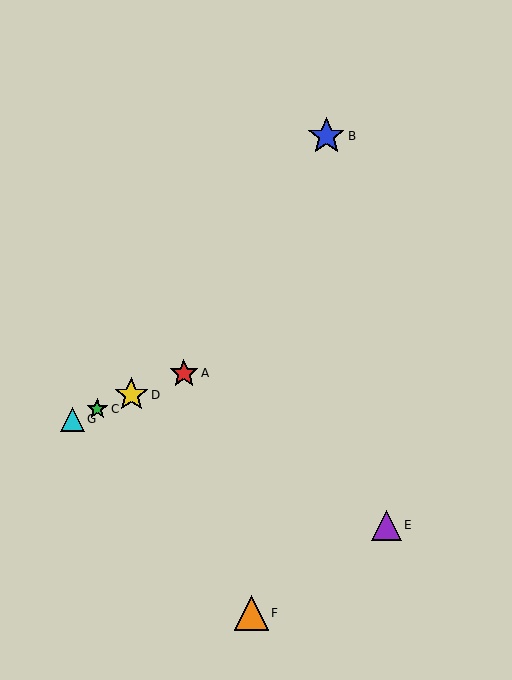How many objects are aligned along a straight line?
4 objects (A, C, D, G) are aligned along a straight line.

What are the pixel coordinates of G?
Object G is at (73, 419).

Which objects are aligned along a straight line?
Objects A, C, D, G are aligned along a straight line.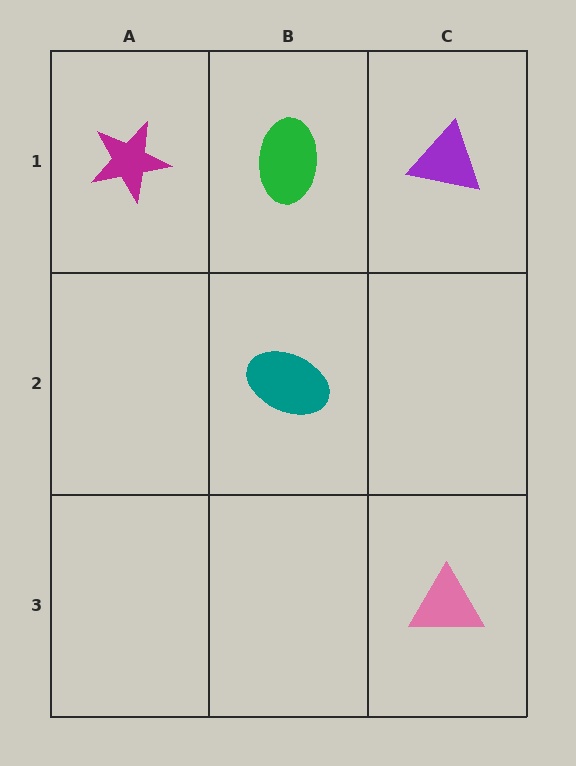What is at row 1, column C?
A purple triangle.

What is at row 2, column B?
A teal ellipse.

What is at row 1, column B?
A green ellipse.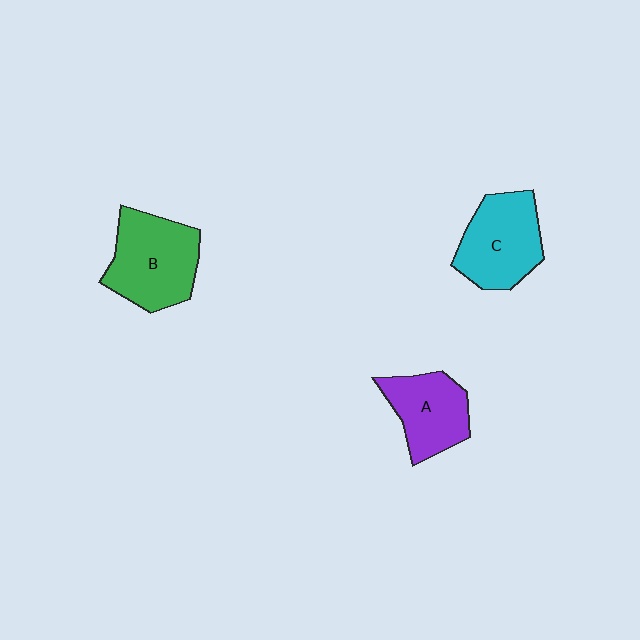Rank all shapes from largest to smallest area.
From largest to smallest: B (green), C (cyan), A (purple).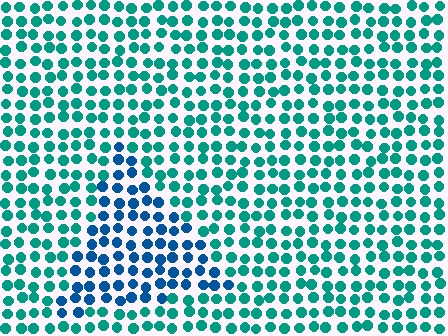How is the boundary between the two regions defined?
The boundary is defined purely by a slight shift in hue (about 36 degrees). Spacing, size, and orientation are identical on both sides.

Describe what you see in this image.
The image is filled with small teal elements in a uniform arrangement. A triangle-shaped region is visible where the elements are tinted to a slightly different hue, forming a subtle color boundary.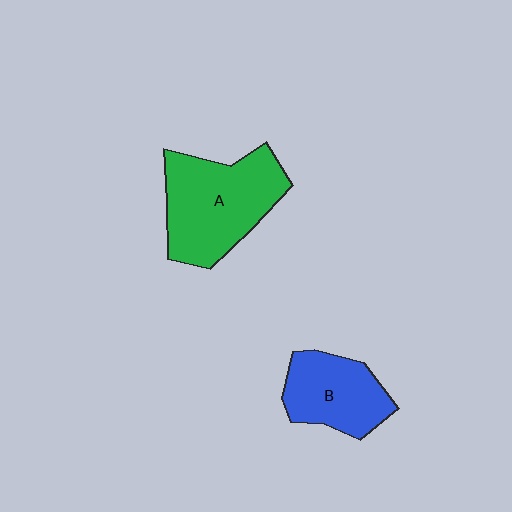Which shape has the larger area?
Shape A (green).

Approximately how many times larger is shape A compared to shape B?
Approximately 1.5 times.